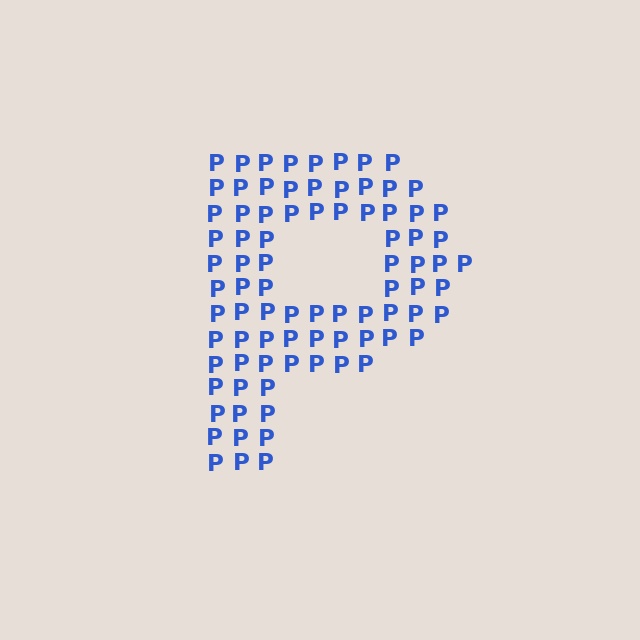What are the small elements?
The small elements are letter P's.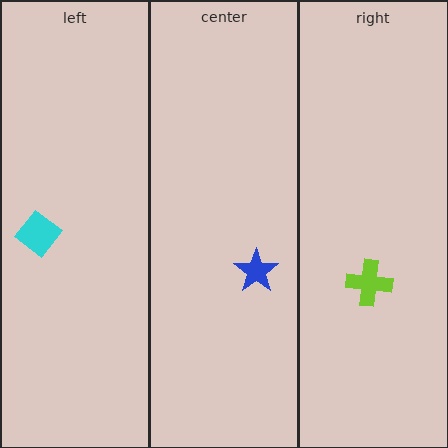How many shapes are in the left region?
1.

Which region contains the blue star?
The center region.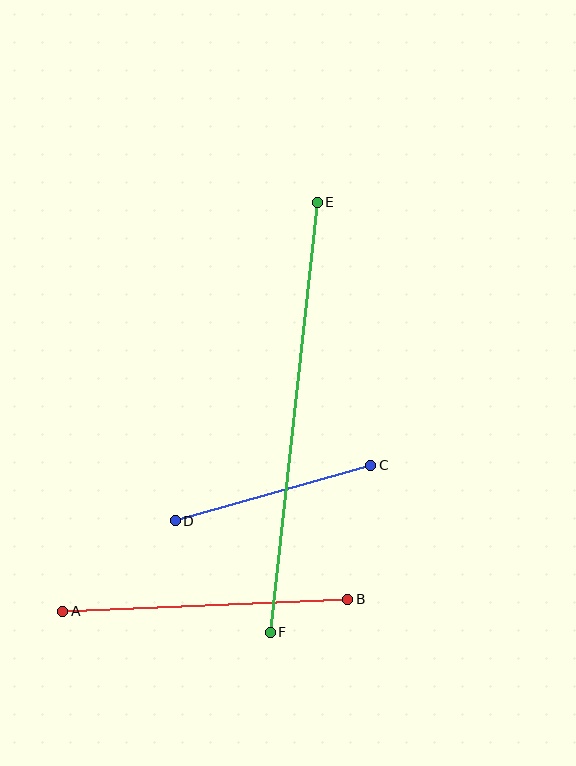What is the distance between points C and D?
The distance is approximately 203 pixels.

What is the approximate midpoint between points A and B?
The midpoint is at approximately (205, 605) pixels.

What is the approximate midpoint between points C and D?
The midpoint is at approximately (273, 493) pixels.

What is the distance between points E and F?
The distance is approximately 433 pixels.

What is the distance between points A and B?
The distance is approximately 285 pixels.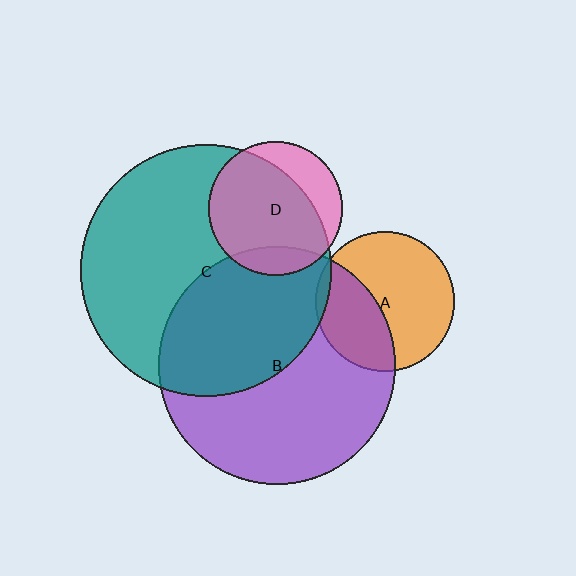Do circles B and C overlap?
Yes.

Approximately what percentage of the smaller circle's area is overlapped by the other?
Approximately 45%.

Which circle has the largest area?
Circle C (teal).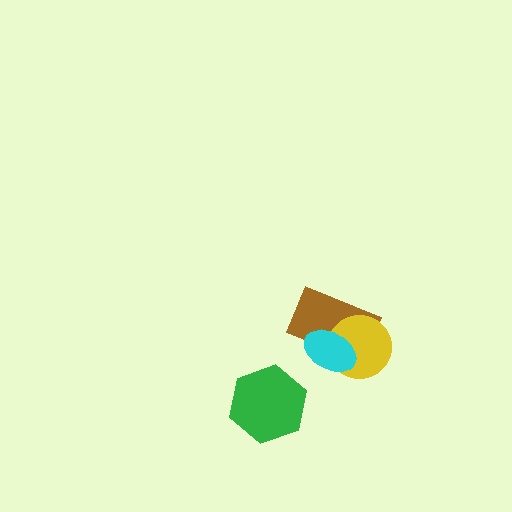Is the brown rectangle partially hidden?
Yes, it is partially covered by another shape.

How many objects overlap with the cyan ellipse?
2 objects overlap with the cyan ellipse.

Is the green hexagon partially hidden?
No, no other shape covers it.